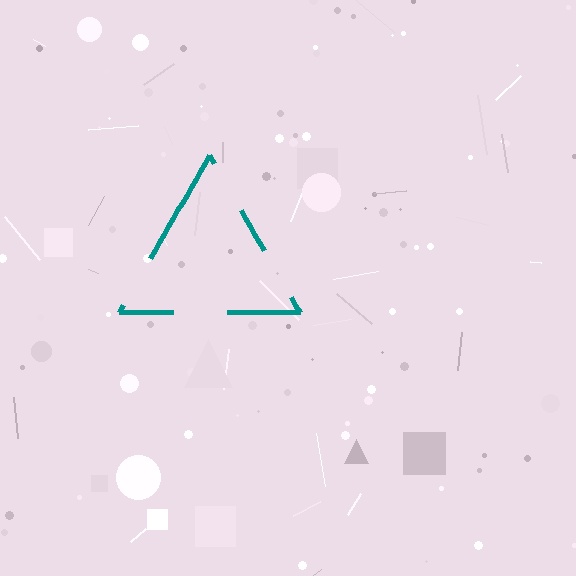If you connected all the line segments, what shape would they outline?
They would outline a triangle.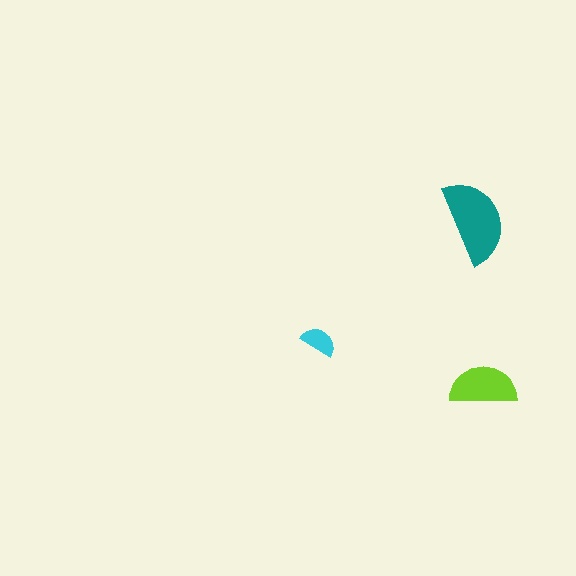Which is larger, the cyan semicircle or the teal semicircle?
The teal one.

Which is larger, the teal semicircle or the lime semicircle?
The teal one.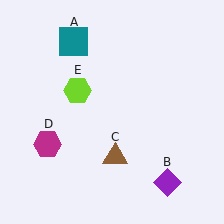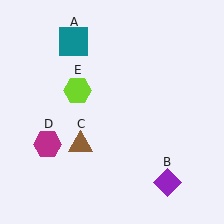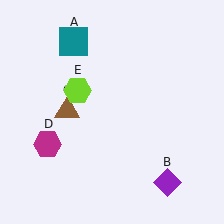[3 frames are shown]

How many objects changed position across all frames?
1 object changed position: brown triangle (object C).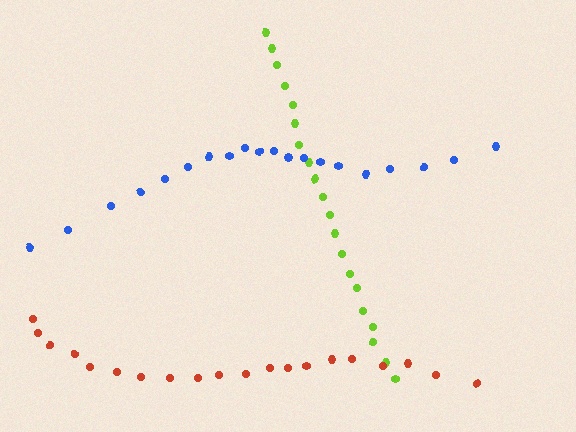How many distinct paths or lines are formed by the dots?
There are 3 distinct paths.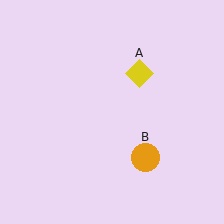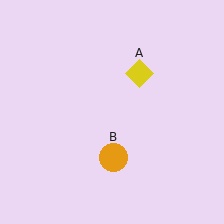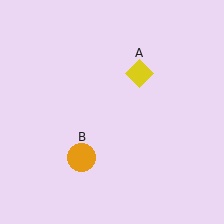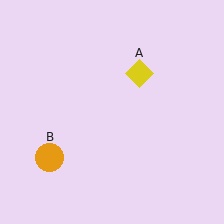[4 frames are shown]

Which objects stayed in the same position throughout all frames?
Yellow diamond (object A) remained stationary.